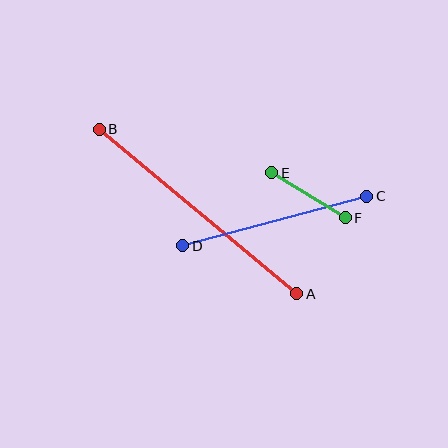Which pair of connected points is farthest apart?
Points A and B are farthest apart.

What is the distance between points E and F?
The distance is approximately 86 pixels.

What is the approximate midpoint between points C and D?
The midpoint is at approximately (275, 221) pixels.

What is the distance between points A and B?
The distance is approximately 257 pixels.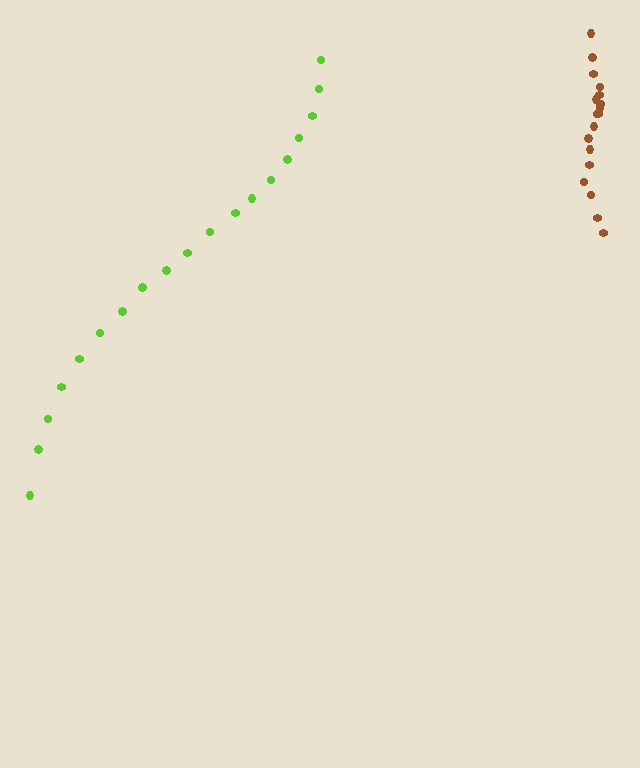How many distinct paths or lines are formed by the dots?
There are 2 distinct paths.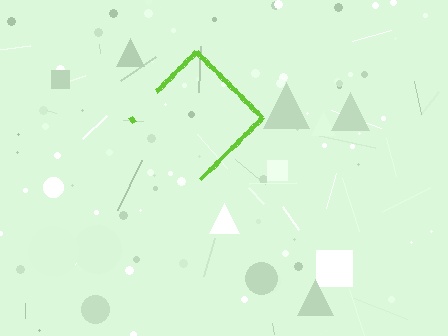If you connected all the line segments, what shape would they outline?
They would outline a diamond.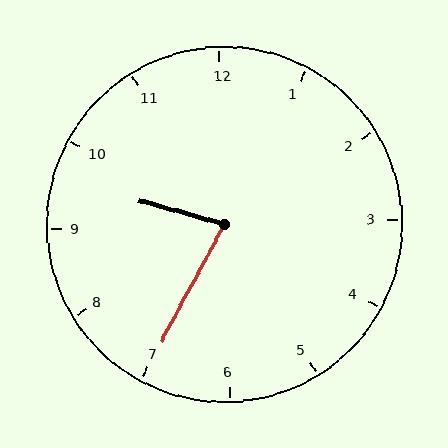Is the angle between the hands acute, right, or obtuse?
It is acute.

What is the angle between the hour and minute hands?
Approximately 78 degrees.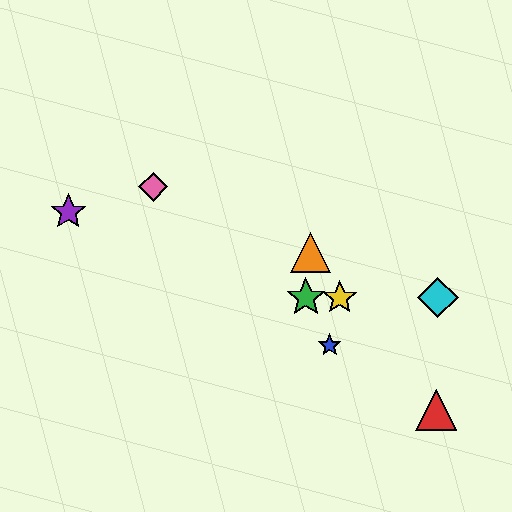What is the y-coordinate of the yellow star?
The yellow star is at y≈298.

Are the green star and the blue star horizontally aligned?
No, the green star is at y≈298 and the blue star is at y≈345.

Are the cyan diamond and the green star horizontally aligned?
Yes, both are at y≈298.